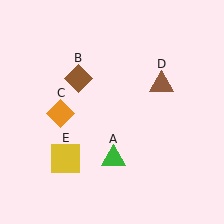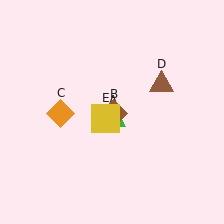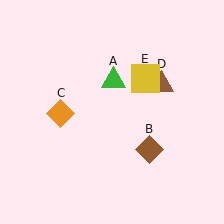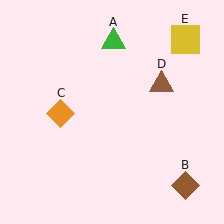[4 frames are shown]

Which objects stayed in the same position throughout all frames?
Orange diamond (object C) and brown triangle (object D) remained stationary.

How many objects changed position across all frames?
3 objects changed position: green triangle (object A), brown diamond (object B), yellow square (object E).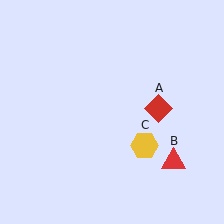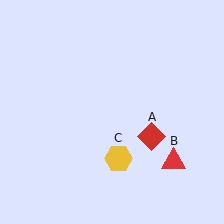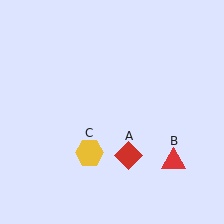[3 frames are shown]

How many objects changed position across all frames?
2 objects changed position: red diamond (object A), yellow hexagon (object C).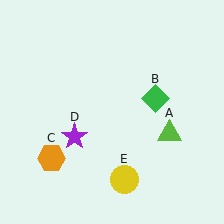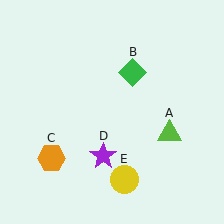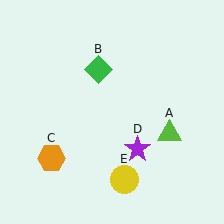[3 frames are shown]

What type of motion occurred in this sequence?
The green diamond (object B), purple star (object D) rotated counterclockwise around the center of the scene.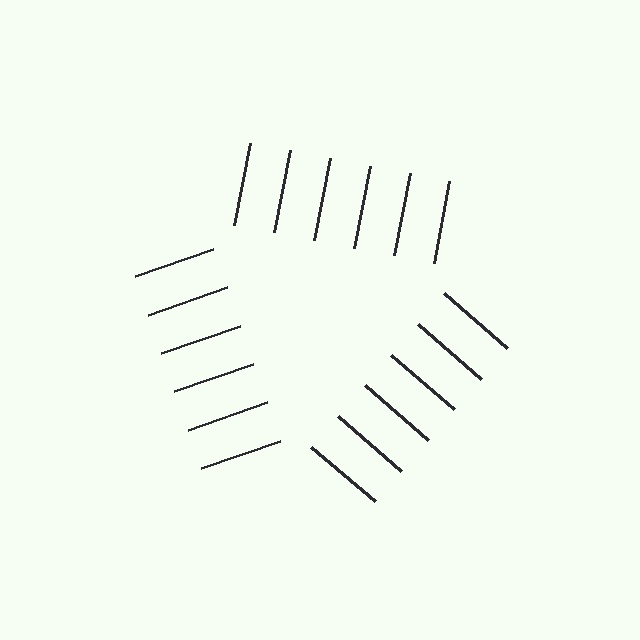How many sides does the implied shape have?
3 sides — the line-ends trace a triangle.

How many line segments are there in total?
18 — 6 along each of the 3 edges.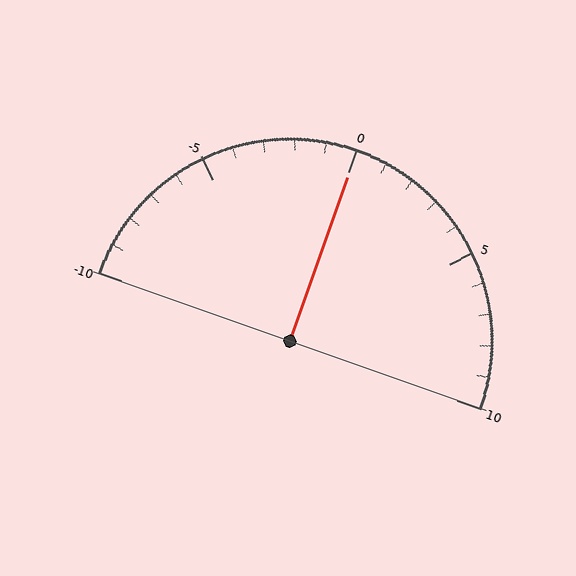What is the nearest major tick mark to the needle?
The nearest major tick mark is 0.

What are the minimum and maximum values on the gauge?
The gauge ranges from -10 to 10.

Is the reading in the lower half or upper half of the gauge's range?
The reading is in the upper half of the range (-10 to 10).